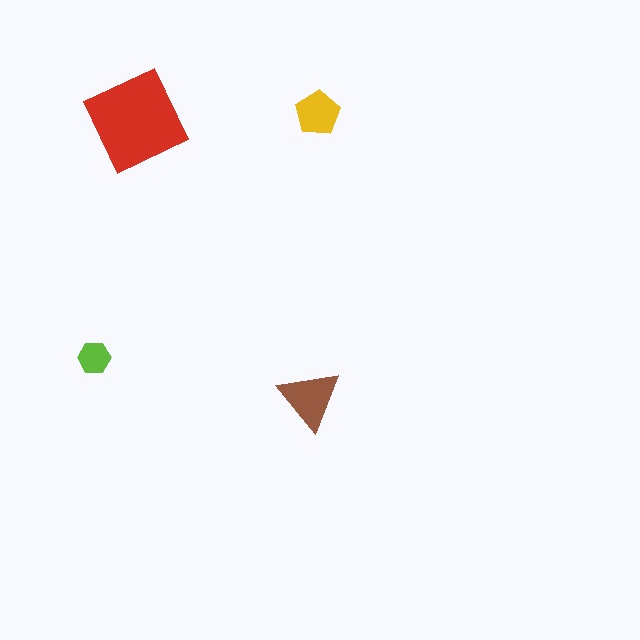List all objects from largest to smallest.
The red diamond, the brown triangle, the yellow pentagon, the lime hexagon.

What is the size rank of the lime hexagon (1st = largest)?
4th.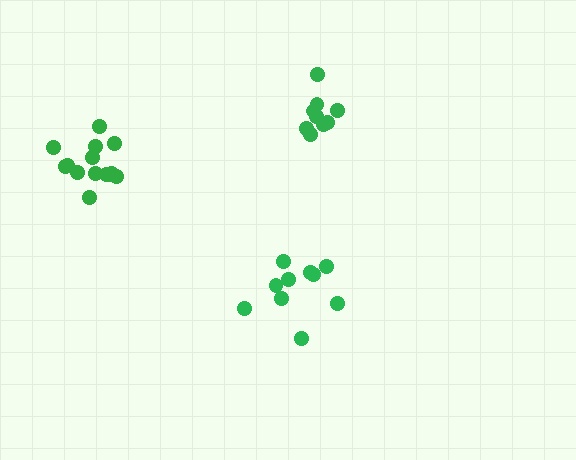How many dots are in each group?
Group 1: 9 dots, Group 2: 10 dots, Group 3: 14 dots (33 total).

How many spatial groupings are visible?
There are 3 spatial groupings.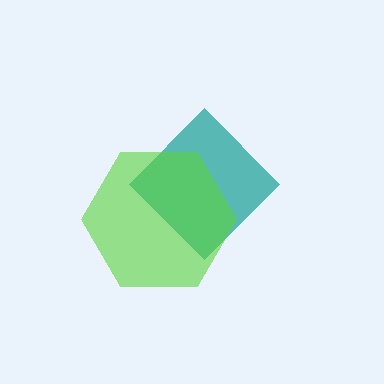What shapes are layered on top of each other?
The layered shapes are: a teal diamond, a lime hexagon.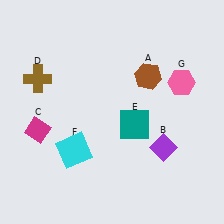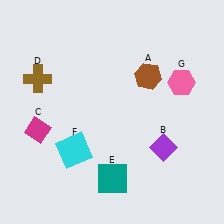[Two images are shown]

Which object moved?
The teal square (E) moved down.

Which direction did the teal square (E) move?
The teal square (E) moved down.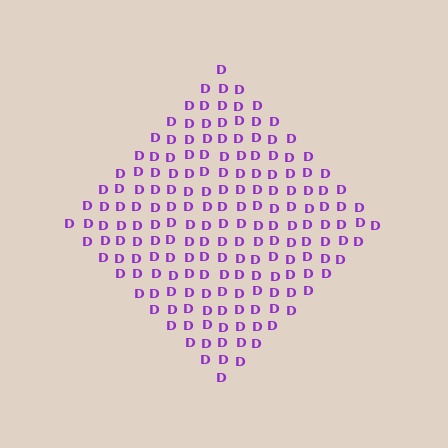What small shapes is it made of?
It is made of small letter D's.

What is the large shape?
The large shape is a diamond.